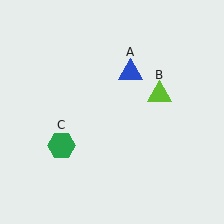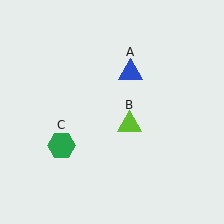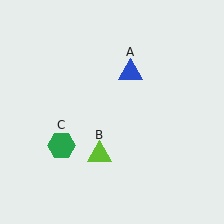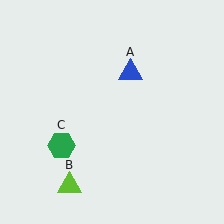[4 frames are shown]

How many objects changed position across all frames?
1 object changed position: lime triangle (object B).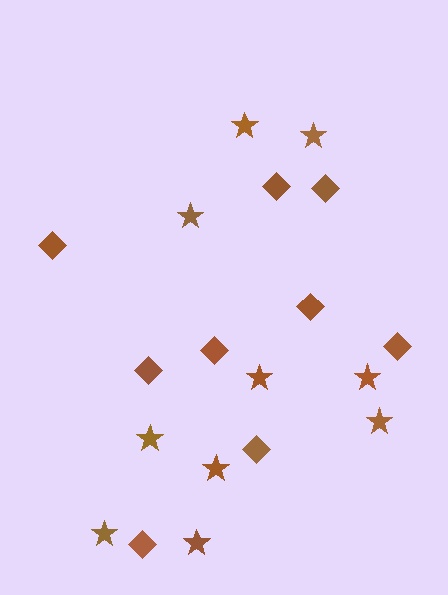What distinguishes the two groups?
There are 2 groups: one group of diamonds (9) and one group of stars (10).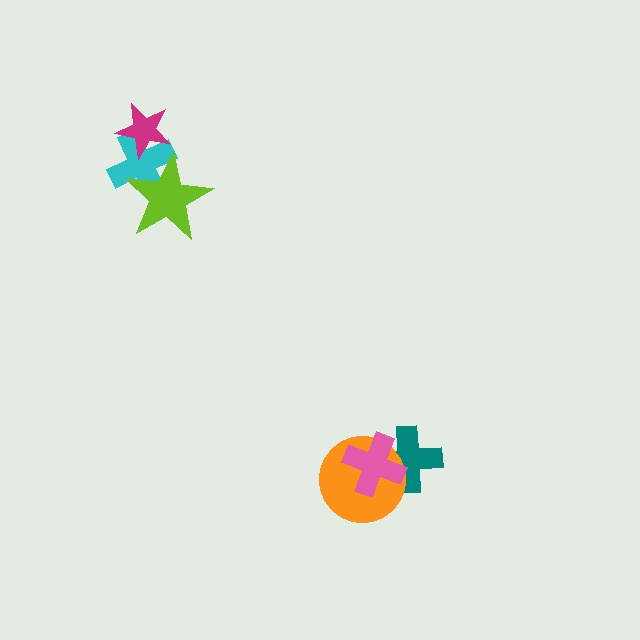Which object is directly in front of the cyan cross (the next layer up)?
The lime star is directly in front of the cyan cross.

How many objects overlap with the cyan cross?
2 objects overlap with the cyan cross.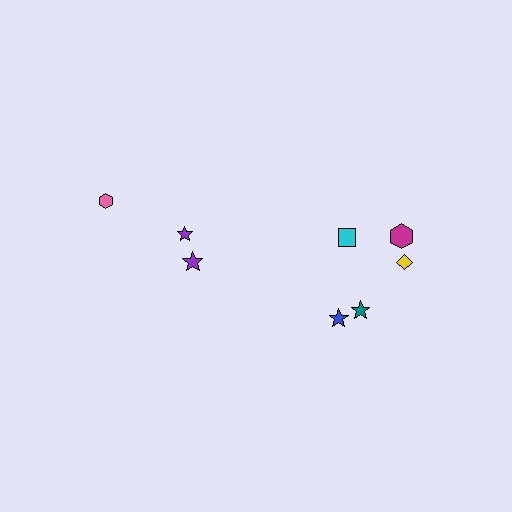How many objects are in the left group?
There are 3 objects.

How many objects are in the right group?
There are 5 objects.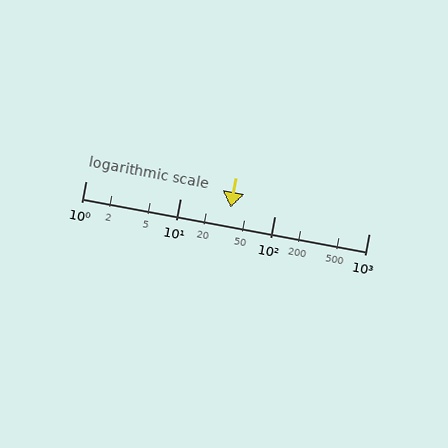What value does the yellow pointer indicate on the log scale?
The pointer indicates approximately 34.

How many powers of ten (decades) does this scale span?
The scale spans 3 decades, from 1 to 1000.